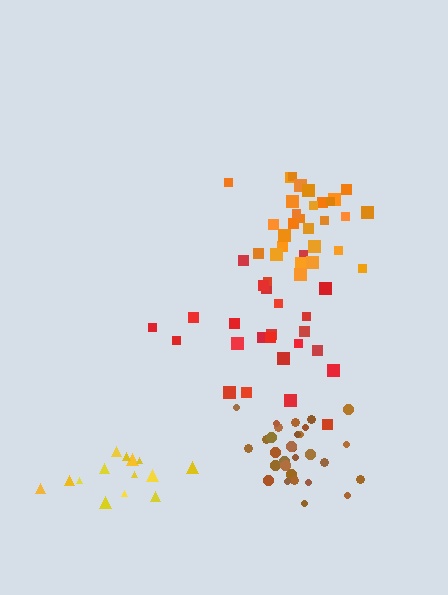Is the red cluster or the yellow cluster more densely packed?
Red.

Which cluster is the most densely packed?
Brown.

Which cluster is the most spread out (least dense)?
Yellow.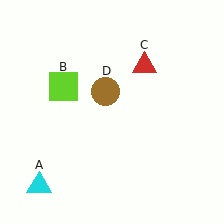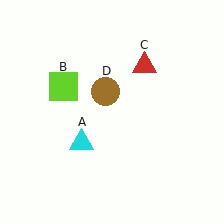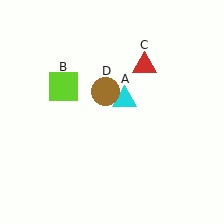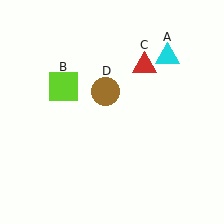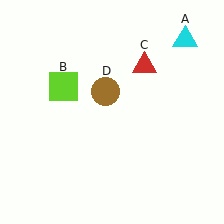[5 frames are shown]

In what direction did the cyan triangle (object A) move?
The cyan triangle (object A) moved up and to the right.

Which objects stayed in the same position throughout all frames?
Lime square (object B) and red triangle (object C) and brown circle (object D) remained stationary.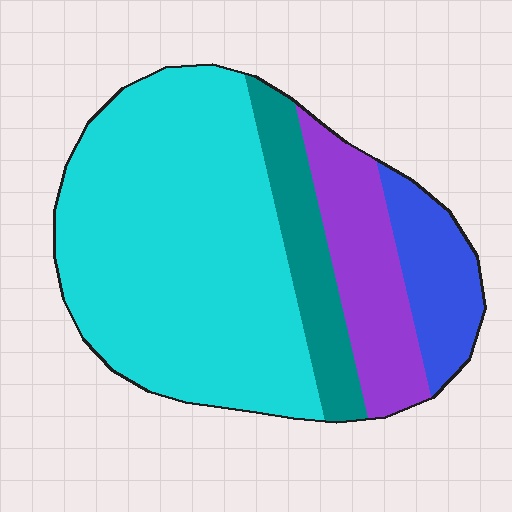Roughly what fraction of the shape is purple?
Purple covers about 15% of the shape.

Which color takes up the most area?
Cyan, at roughly 60%.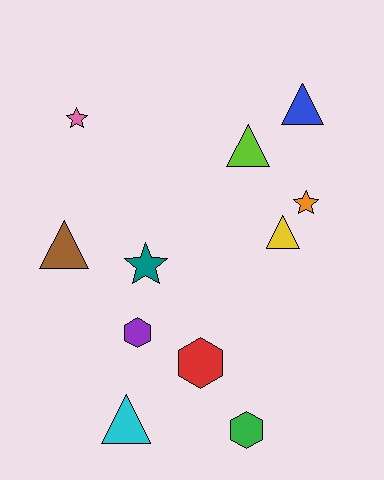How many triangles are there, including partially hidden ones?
There are 5 triangles.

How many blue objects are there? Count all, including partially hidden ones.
There is 1 blue object.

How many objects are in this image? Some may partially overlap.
There are 11 objects.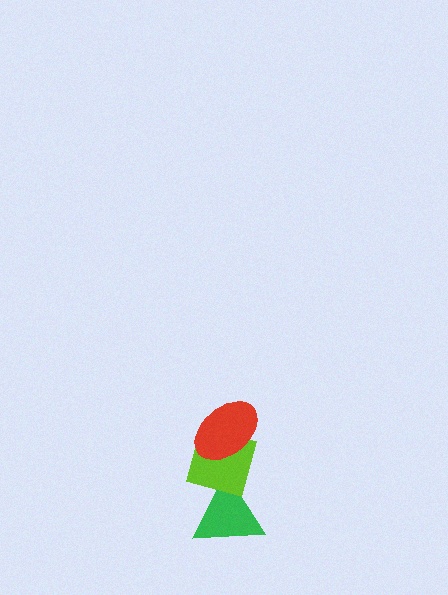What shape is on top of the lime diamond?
The red ellipse is on top of the lime diamond.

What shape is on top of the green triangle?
The lime diamond is on top of the green triangle.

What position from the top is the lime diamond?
The lime diamond is 2nd from the top.